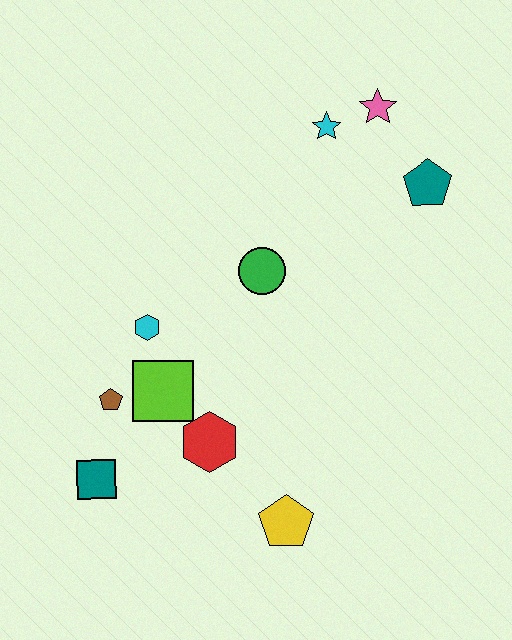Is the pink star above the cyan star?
Yes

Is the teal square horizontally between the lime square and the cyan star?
No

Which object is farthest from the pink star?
The teal square is farthest from the pink star.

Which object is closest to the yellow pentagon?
The red hexagon is closest to the yellow pentagon.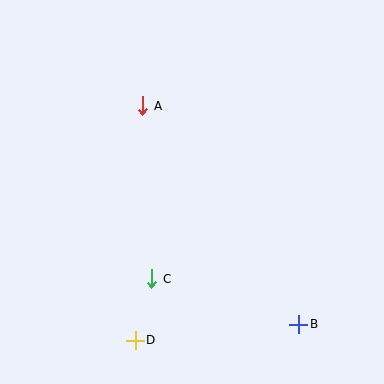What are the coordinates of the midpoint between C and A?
The midpoint between C and A is at (147, 192).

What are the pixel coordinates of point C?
Point C is at (152, 279).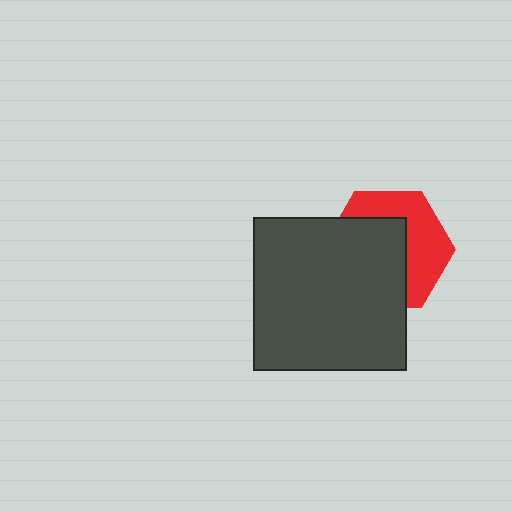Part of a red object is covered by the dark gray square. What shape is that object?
It is a hexagon.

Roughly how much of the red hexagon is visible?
A small part of it is visible (roughly 44%).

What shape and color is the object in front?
The object in front is a dark gray square.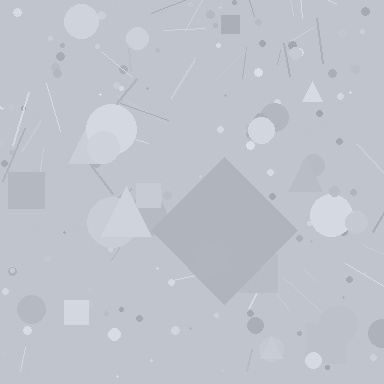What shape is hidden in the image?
A diamond is hidden in the image.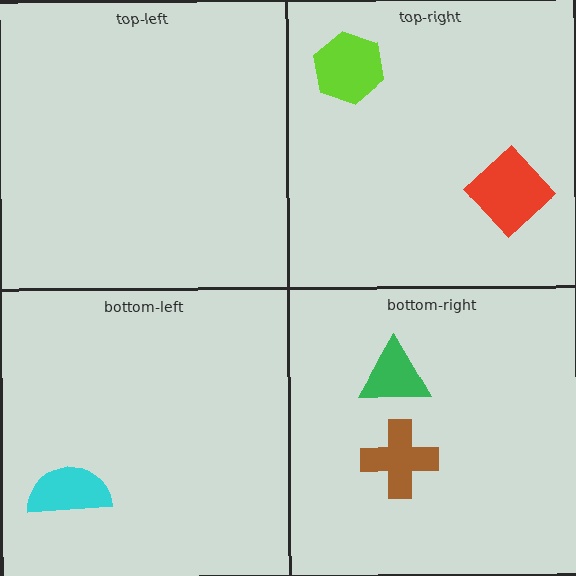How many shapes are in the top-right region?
2.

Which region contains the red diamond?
The top-right region.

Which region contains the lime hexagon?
The top-right region.